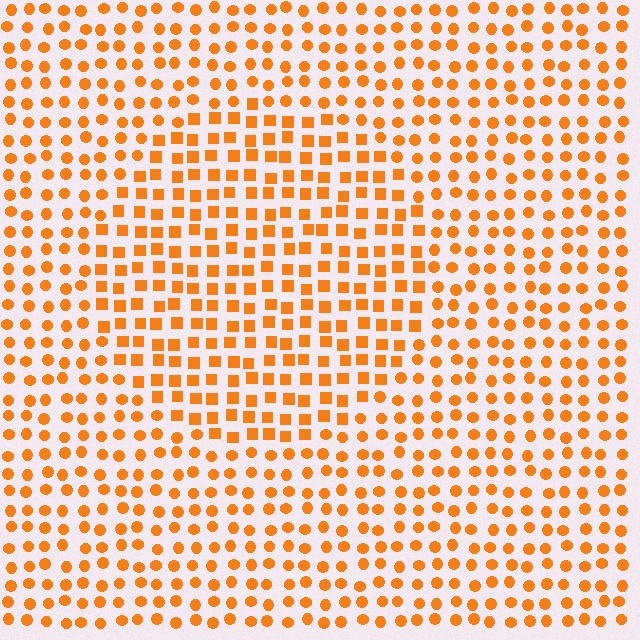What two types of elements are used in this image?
The image uses squares inside the circle region and circles outside it.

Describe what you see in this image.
The image is filled with small orange elements arranged in a uniform grid. A circle-shaped region contains squares, while the surrounding area contains circles. The boundary is defined purely by the change in element shape.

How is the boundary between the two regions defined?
The boundary is defined by a change in element shape: squares inside vs. circles outside. All elements share the same color and spacing.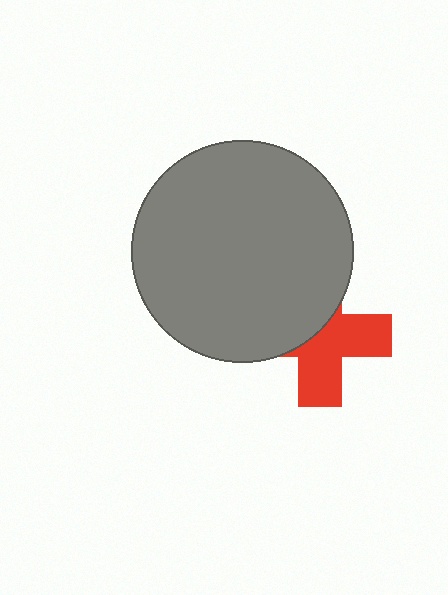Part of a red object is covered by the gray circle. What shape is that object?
It is a cross.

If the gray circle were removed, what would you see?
You would see the complete red cross.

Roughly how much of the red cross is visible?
About half of it is visible (roughly 53%).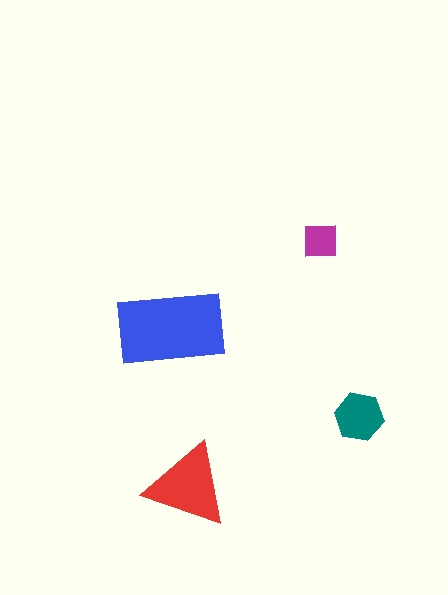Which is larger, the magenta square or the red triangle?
The red triangle.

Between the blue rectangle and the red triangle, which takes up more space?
The blue rectangle.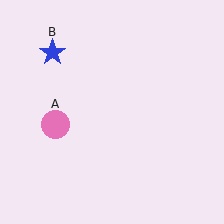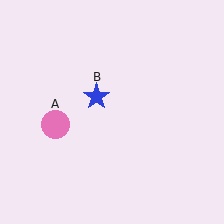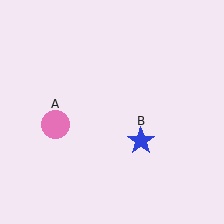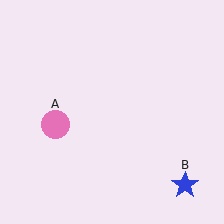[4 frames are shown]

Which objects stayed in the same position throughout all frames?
Pink circle (object A) remained stationary.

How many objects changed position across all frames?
1 object changed position: blue star (object B).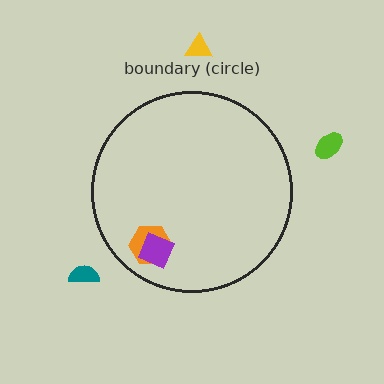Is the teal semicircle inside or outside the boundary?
Outside.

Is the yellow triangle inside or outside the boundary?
Outside.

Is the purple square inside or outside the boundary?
Inside.